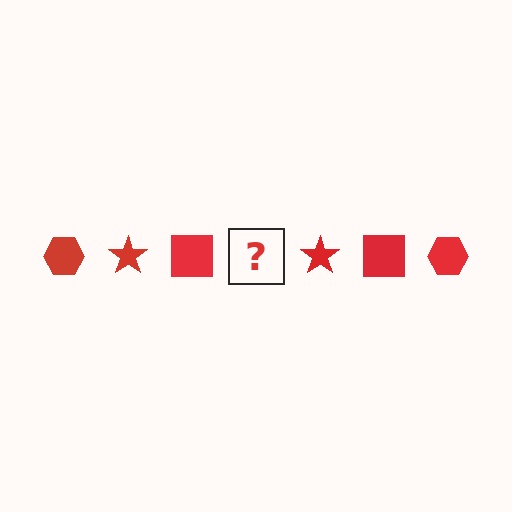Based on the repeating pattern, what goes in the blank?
The blank should be a red hexagon.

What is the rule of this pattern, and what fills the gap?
The rule is that the pattern cycles through hexagon, star, square shapes in red. The gap should be filled with a red hexagon.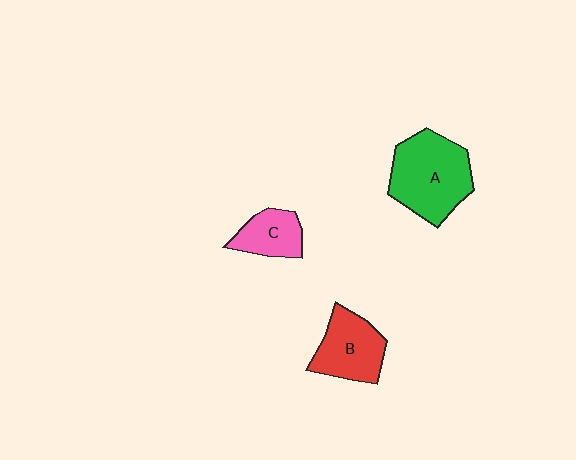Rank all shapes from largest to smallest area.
From largest to smallest: A (green), B (red), C (pink).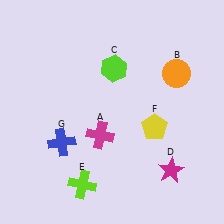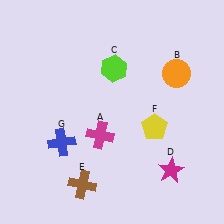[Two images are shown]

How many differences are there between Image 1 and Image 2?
There is 1 difference between the two images.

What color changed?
The cross (E) changed from lime in Image 1 to brown in Image 2.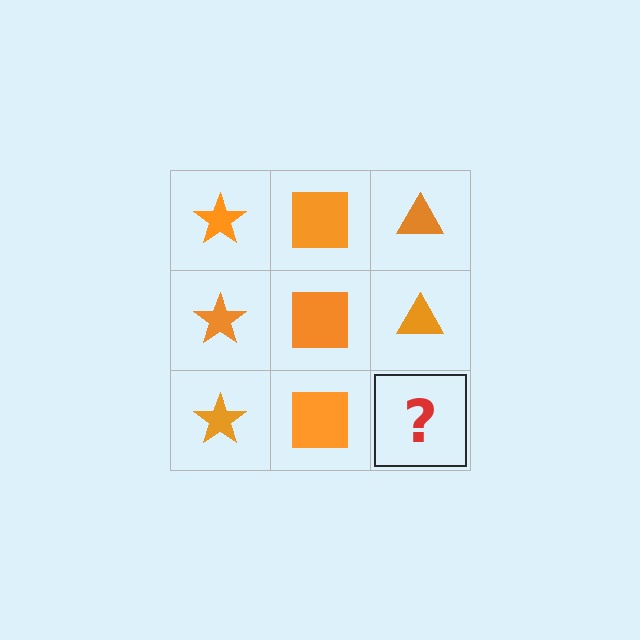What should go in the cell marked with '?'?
The missing cell should contain an orange triangle.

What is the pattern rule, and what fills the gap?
The rule is that each column has a consistent shape. The gap should be filled with an orange triangle.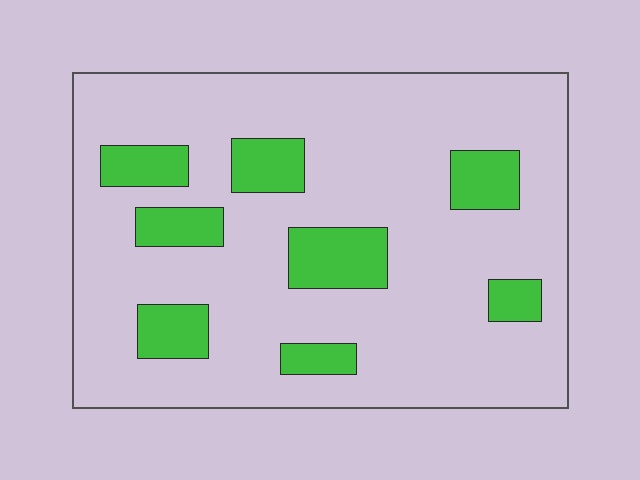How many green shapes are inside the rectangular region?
8.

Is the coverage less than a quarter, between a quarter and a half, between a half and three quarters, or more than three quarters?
Less than a quarter.